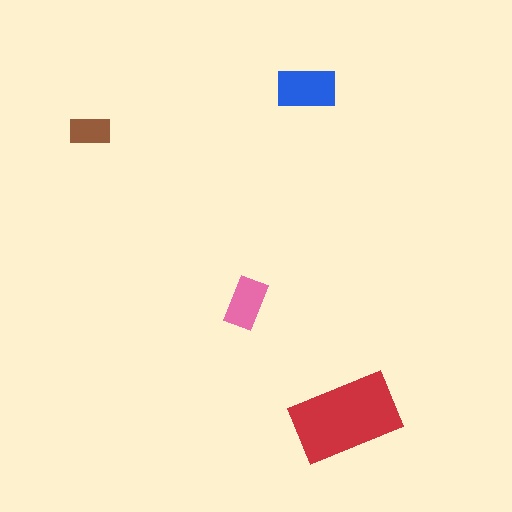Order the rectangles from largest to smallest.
the red one, the blue one, the pink one, the brown one.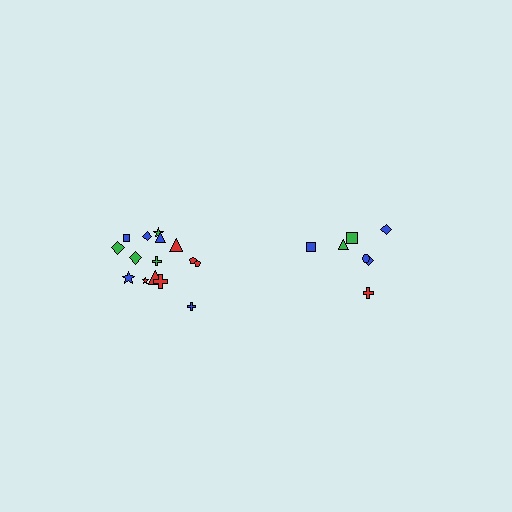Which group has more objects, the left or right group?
The left group.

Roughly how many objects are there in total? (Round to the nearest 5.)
Roughly 20 objects in total.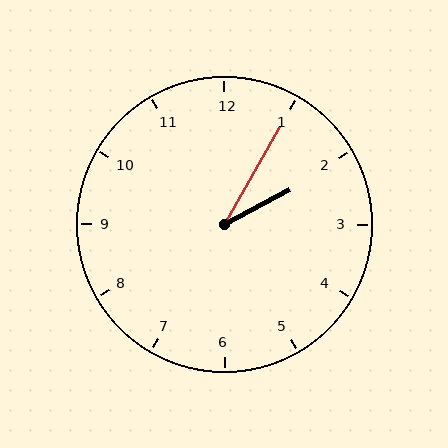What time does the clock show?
2:05.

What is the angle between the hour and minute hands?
Approximately 32 degrees.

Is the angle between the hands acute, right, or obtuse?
It is acute.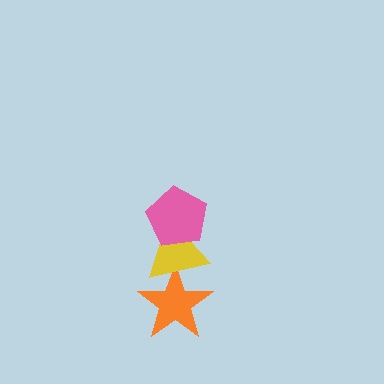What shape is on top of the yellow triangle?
The pink pentagon is on top of the yellow triangle.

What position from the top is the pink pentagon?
The pink pentagon is 1st from the top.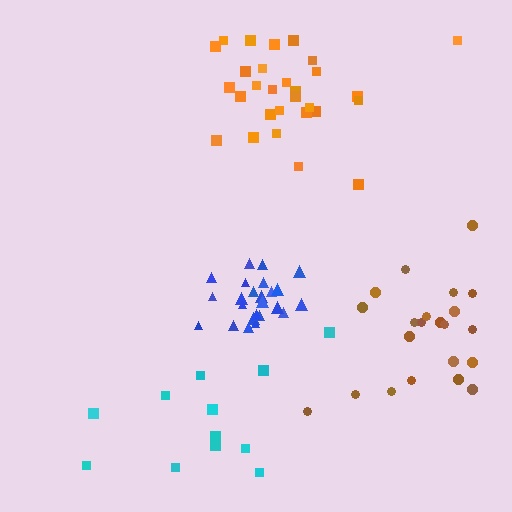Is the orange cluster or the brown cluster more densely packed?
Orange.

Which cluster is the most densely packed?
Blue.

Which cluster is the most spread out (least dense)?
Cyan.